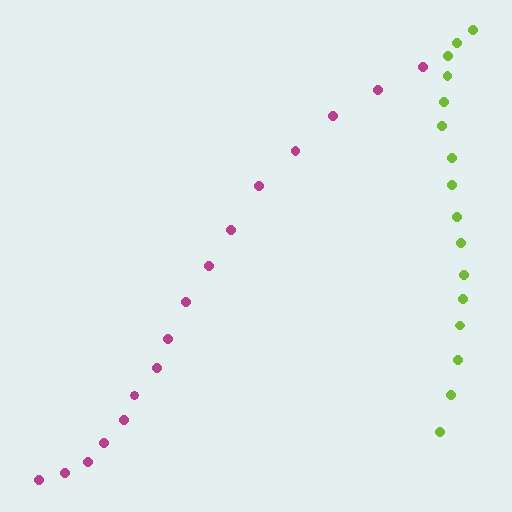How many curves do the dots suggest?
There are 2 distinct paths.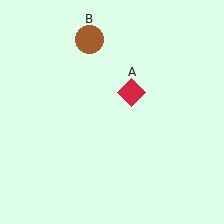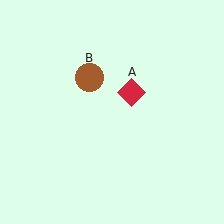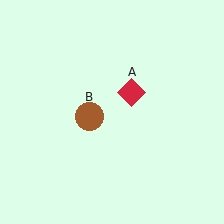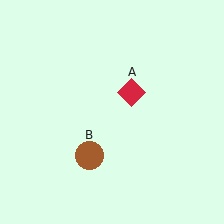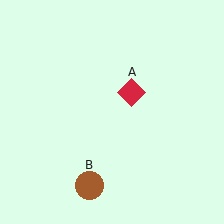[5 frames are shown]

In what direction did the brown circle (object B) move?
The brown circle (object B) moved down.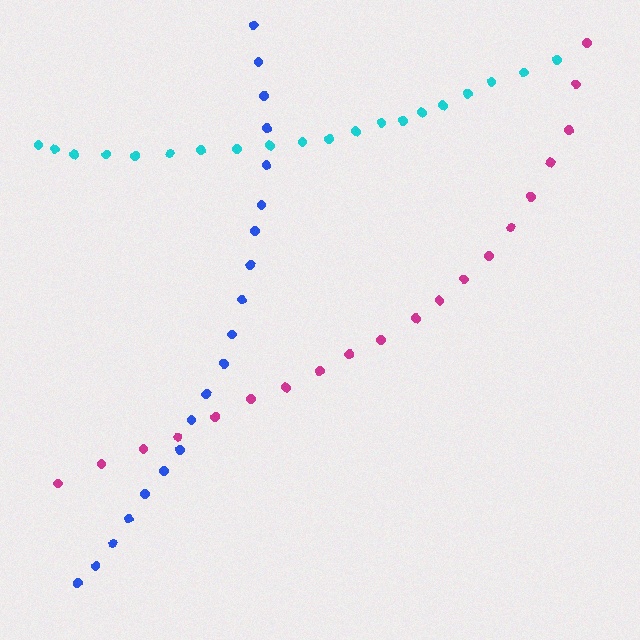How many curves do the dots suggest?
There are 3 distinct paths.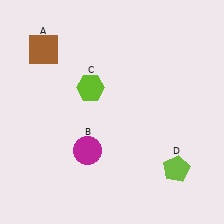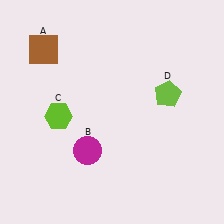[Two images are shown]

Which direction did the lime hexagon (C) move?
The lime hexagon (C) moved left.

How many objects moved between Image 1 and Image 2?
2 objects moved between the two images.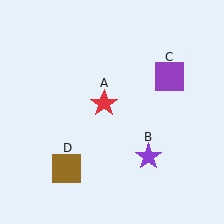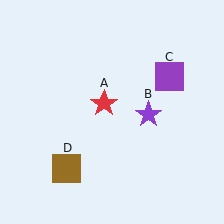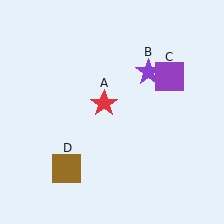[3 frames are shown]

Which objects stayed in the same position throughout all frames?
Red star (object A) and purple square (object C) and brown square (object D) remained stationary.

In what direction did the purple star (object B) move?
The purple star (object B) moved up.